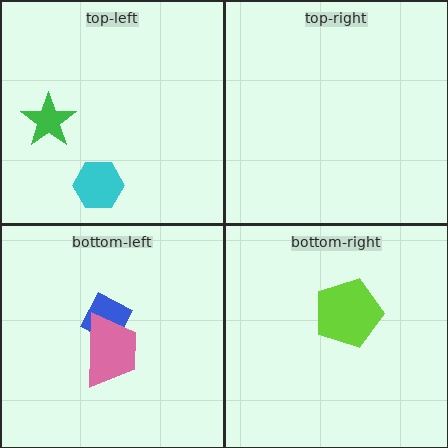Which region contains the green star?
The top-left region.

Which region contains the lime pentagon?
The bottom-right region.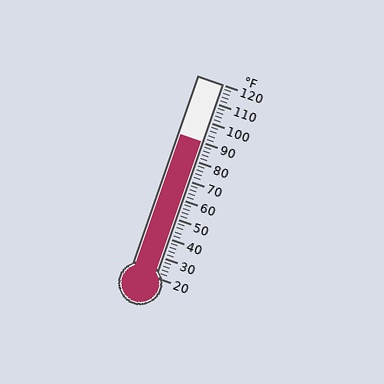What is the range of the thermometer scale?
The thermometer scale ranges from 20°F to 120°F.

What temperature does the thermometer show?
The thermometer shows approximately 90°F.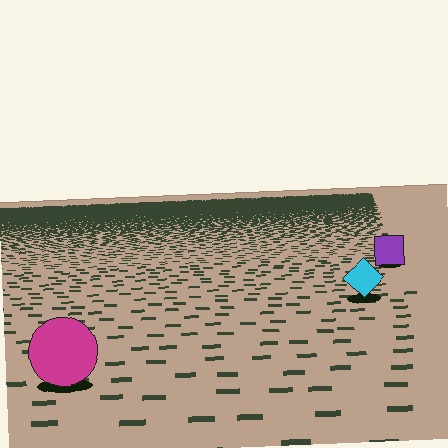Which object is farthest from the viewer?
The purple square is farthest from the viewer. It appears smaller and the ground texture around it is denser.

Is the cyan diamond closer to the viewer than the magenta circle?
No. The magenta circle is closer — you can tell from the texture gradient: the ground texture is coarser near it.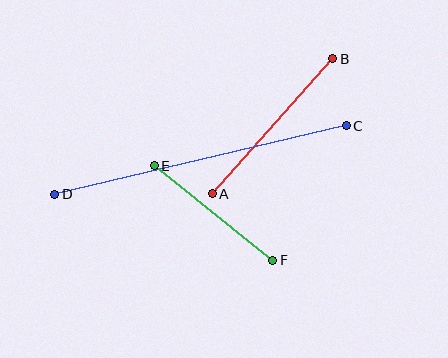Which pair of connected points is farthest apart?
Points C and D are farthest apart.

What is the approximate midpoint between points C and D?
The midpoint is at approximately (201, 160) pixels.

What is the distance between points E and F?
The distance is approximately 152 pixels.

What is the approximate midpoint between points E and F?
The midpoint is at approximately (214, 213) pixels.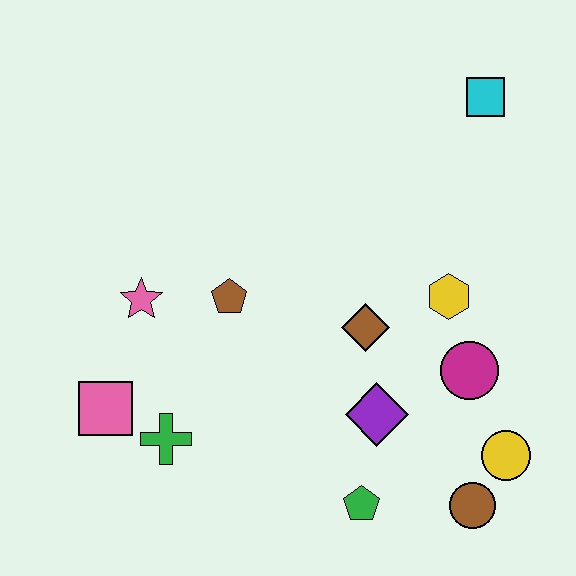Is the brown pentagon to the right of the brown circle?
No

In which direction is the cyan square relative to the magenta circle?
The cyan square is above the magenta circle.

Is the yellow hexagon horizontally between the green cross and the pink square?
No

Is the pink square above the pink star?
No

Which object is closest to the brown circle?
The yellow circle is closest to the brown circle.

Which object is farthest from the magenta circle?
The pink square is farthest from the magenta circle.